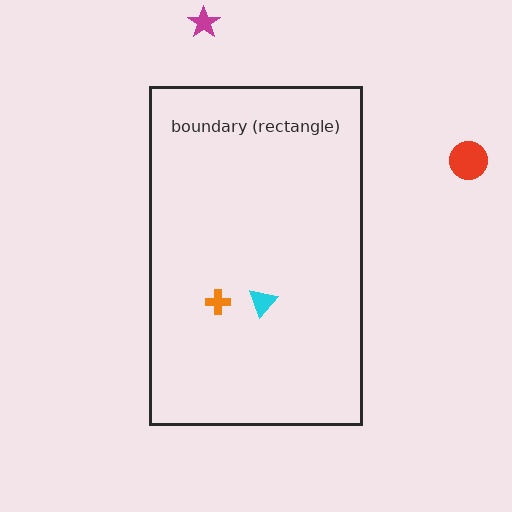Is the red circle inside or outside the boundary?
Outside.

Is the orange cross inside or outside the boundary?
Inside.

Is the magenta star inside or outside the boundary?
Outside.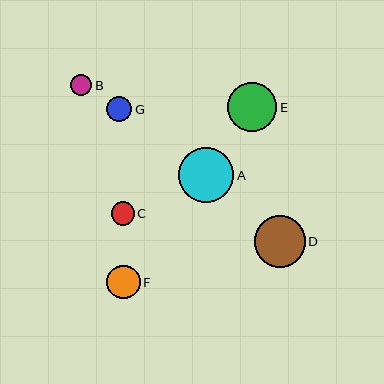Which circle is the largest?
Circle A is the largest with a size of approximately 55 pixels.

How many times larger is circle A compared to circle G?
Circle A is approximately 2.2 times the size of circle G.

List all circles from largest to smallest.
From largest to smallest: A, D, E, F, G, C, B.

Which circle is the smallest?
Circle B is the smallest with a size of approximately 21 pixels.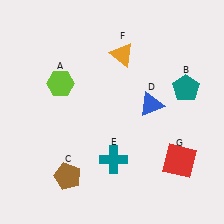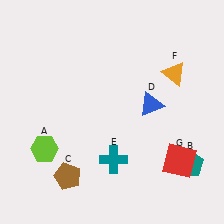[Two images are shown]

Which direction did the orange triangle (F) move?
The orange triangle (F) moved right.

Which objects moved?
The objects that moved are: the lime hexagon (A), the teal pentagon (B), the orange triangle (F).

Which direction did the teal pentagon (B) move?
The teal pentagon (B) moved down.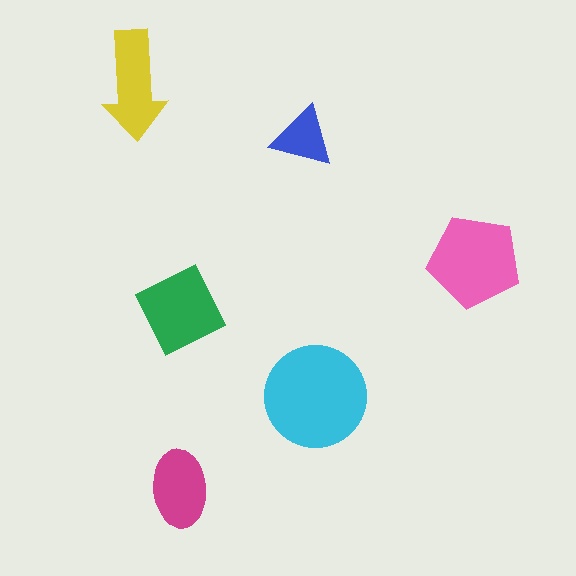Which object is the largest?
The cyan circle.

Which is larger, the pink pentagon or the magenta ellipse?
The pink pentagon.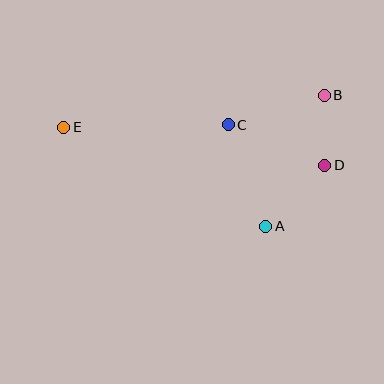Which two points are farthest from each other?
Points D and E are farthest from each other.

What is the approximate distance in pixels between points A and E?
The distance between A and E is approximately 225 pixels.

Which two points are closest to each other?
Points B and D are closest to each other.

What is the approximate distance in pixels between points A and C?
The distance between A and C is approximately 108 pixels.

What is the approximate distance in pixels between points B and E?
The distance between B and E is approximately 263 pixels.